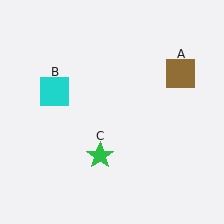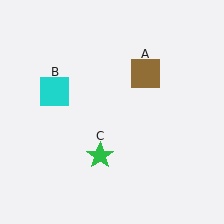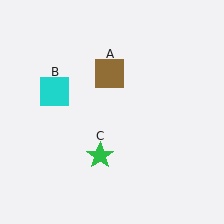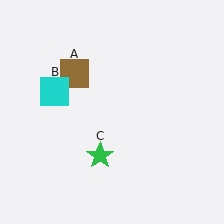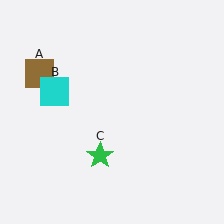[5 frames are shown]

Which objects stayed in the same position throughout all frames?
Cyan square (object B) and green star (object C) remained stationary.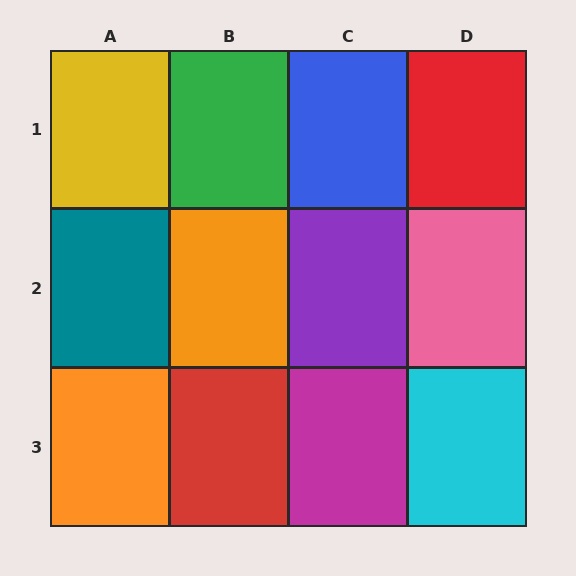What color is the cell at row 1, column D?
Red.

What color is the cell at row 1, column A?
Yellow.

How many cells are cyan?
1 cell is cyan.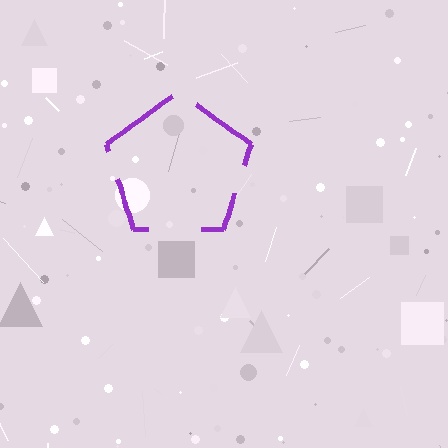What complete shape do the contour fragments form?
The contour fragments form a pentagon.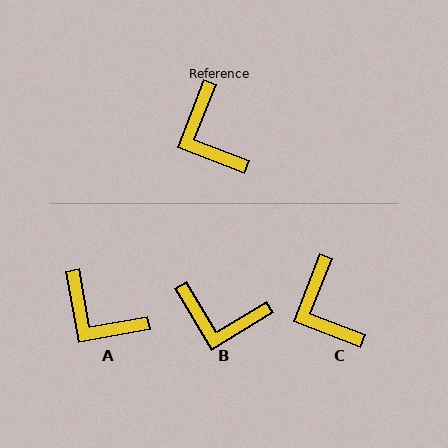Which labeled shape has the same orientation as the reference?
C.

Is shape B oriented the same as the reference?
No, it is off by about 52 degrees.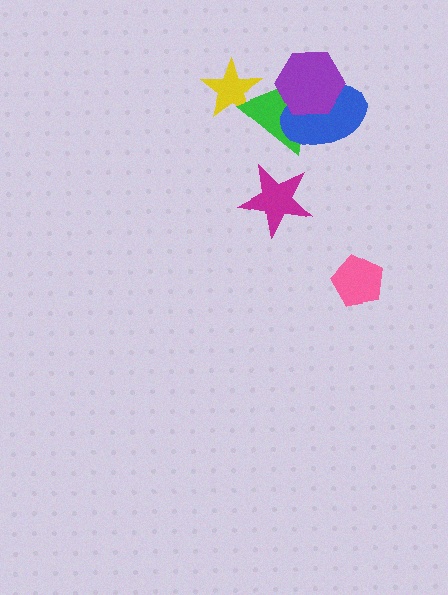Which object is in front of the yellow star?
The green triangle is in front of the yellow star.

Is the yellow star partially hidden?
Yes, it is partially covered by another shape.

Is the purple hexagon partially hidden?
No, no other shape covers it.